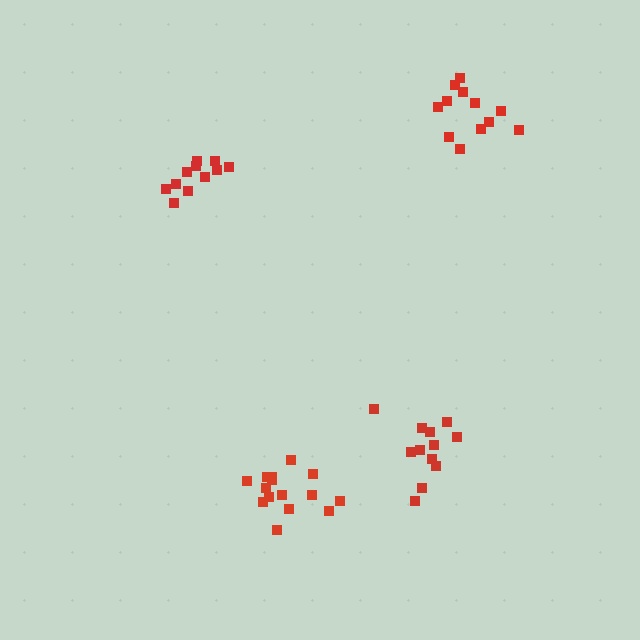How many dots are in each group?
Group 1: 15 dots, Group 2: 12 dots, Group 3: 11 dots, Group 4: 12 dots (50 total).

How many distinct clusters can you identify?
There are 4 distinct clusters.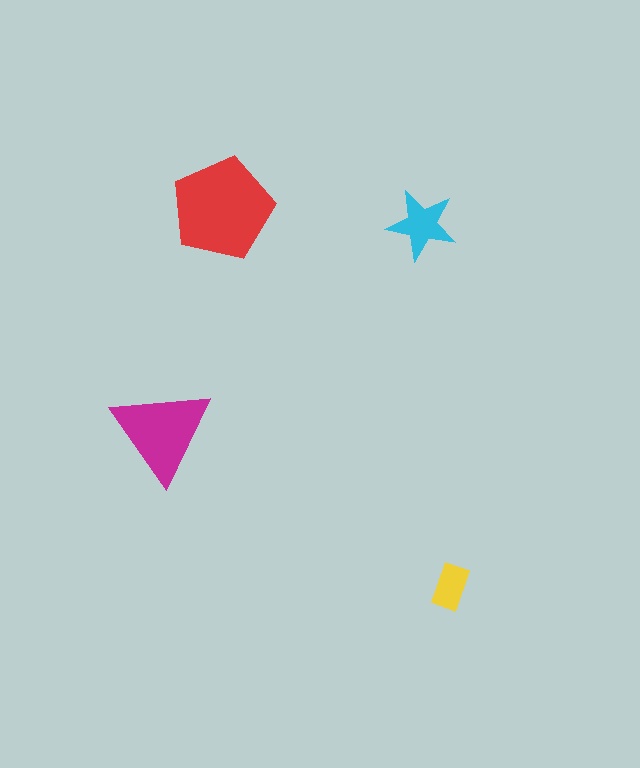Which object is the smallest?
The yellow rectangle.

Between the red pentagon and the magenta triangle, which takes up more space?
The red pentagon.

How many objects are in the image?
There are 4 objects in the image.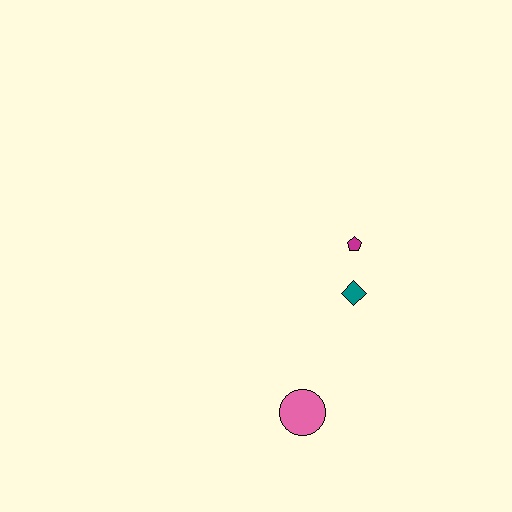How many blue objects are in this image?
There are no blue objects.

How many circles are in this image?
There is 1 circle.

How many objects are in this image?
There are 3 objects.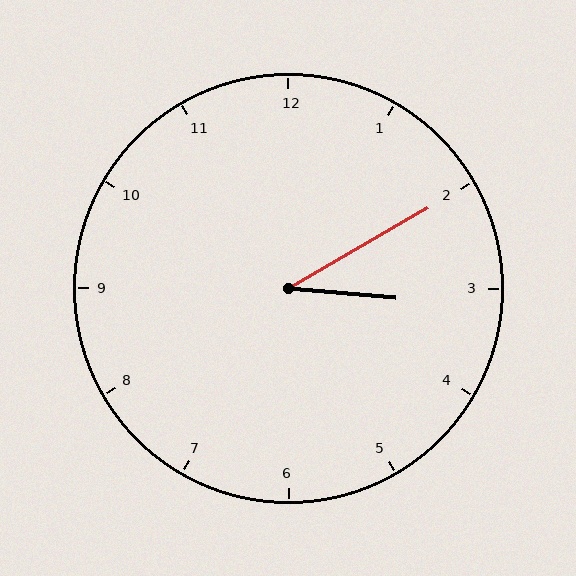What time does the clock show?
3:10.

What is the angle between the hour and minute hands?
Approximately 35 degrees.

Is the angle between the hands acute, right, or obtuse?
It is acute.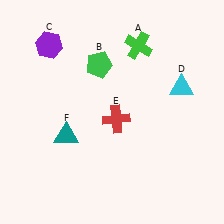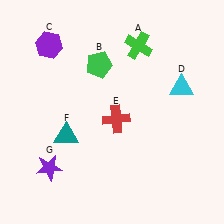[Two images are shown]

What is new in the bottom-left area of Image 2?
A purple star (G) was added in the bottom-left area of Image 2.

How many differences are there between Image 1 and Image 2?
There is 1 difference between the two images.